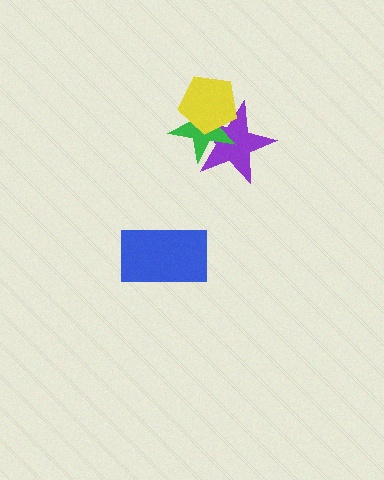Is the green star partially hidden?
Yes, it is partially covered by another shape.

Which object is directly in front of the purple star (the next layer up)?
The green star is directly in front of the purple star.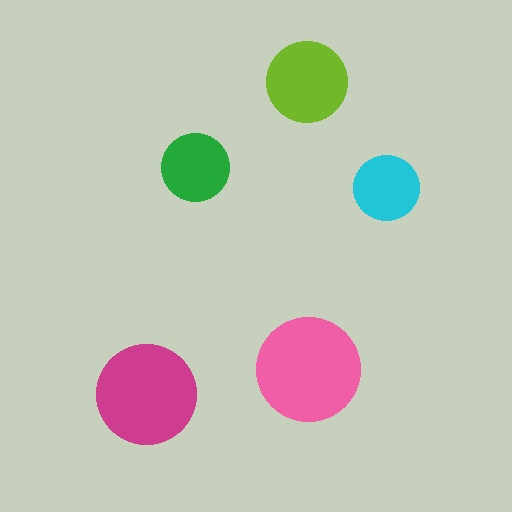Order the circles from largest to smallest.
the pink one, the magenta one, the lime one, the green one, the cyan one.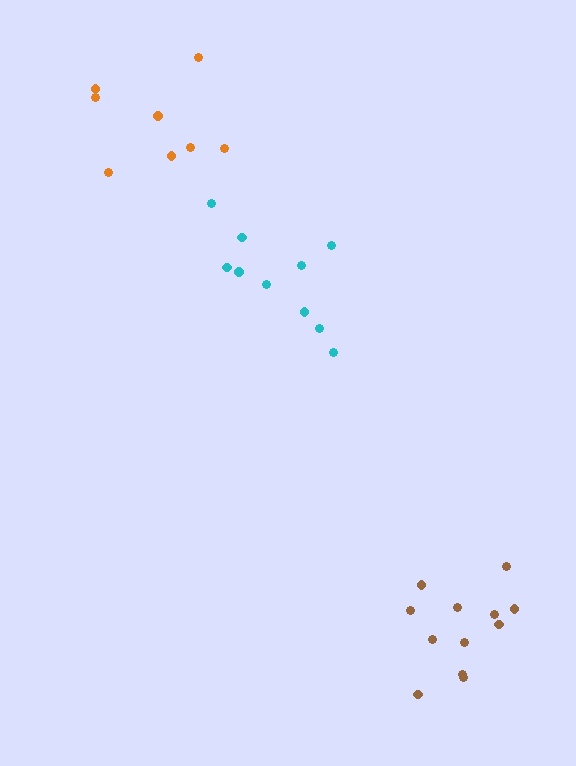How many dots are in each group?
Group 1: 8 dots, Group 2: 12 dots, Group 3: 10 dots (30 total).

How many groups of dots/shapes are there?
There are 3 groups.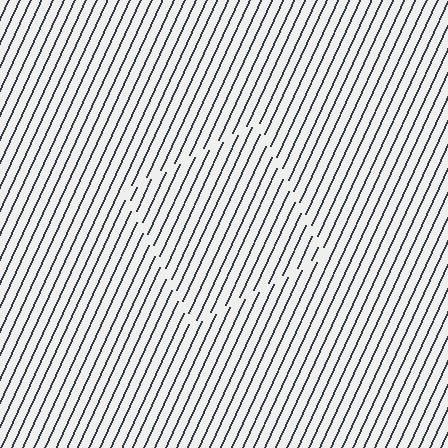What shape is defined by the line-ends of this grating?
An illusory square. The interior of the shape contains the same grating, shifted by half a period — the contour is defined by the phase discontinuity where line-ends from the inner and outer gratings abut.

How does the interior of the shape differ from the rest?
The interior of the shape contains the same grating, shifted by half a period — the contour is defined by the phase discontinuity where line-ends from the inner and outer gratings abut.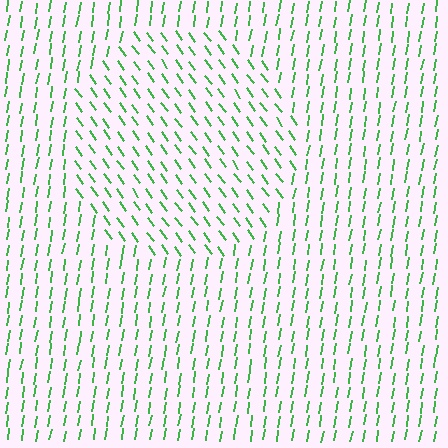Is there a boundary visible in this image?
Yes, there is a texture boundary formed by a change in line orientation.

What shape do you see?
I see a circle.